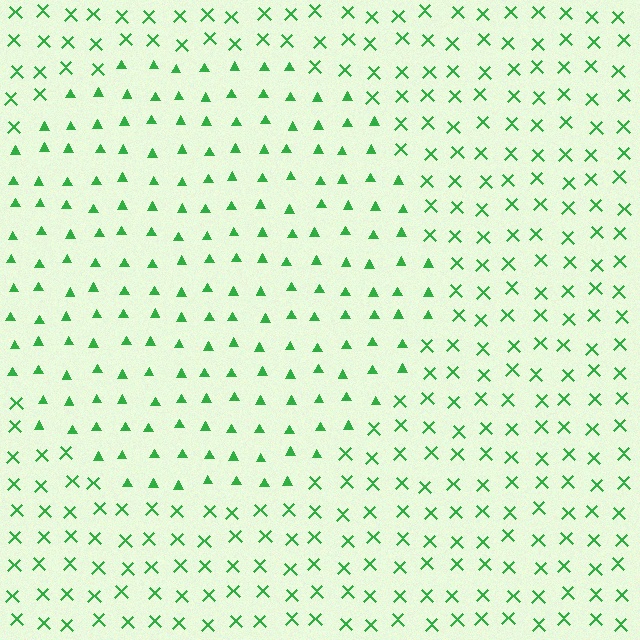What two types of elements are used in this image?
The image uses triangles inside the circle region and X marks outside it.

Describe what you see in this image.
The image is filled with small green elements arranged in a uniform grid. A circle-shaped region contains triangles, while the surrounding area contains X marks. The boundary is defined purely by the change in element shape.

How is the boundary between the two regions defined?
The boundary is defined by a change in element shape: triangles inside vs. X marks outside. All elements share the same color and spacing.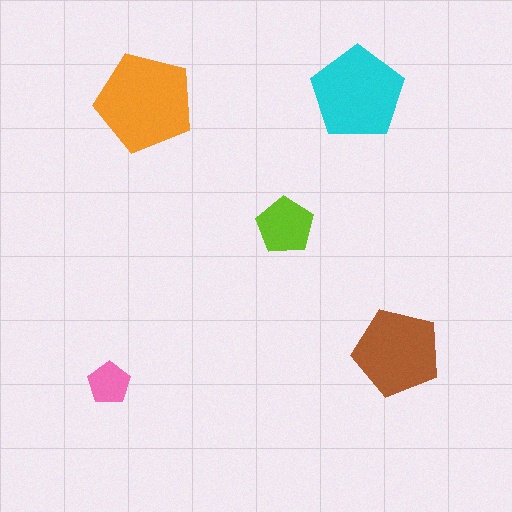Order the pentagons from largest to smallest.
the orange one, the cyan one, the brown one, the lime one, the pink one.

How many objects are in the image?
There are 5 objects in the image.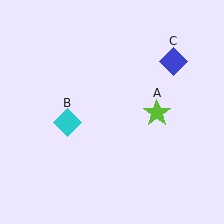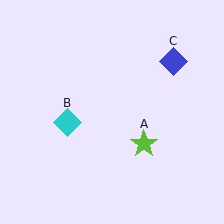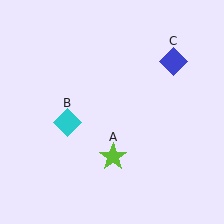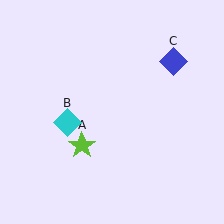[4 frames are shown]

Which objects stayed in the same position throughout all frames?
Cyan diamond (object B) and blue diamond (object C) remained stationary.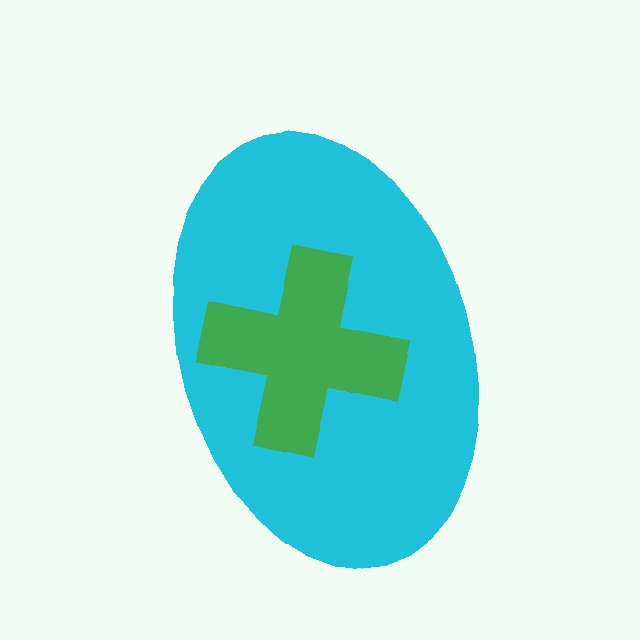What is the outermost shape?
The cyan ellipse.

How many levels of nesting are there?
2.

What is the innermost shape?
The green cross.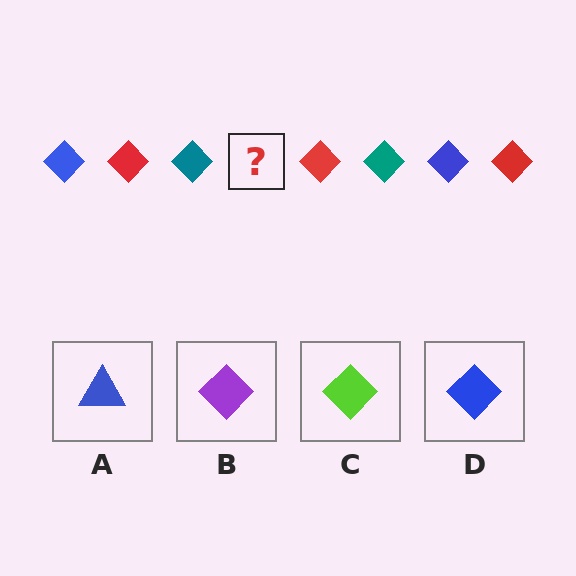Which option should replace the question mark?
Option D.